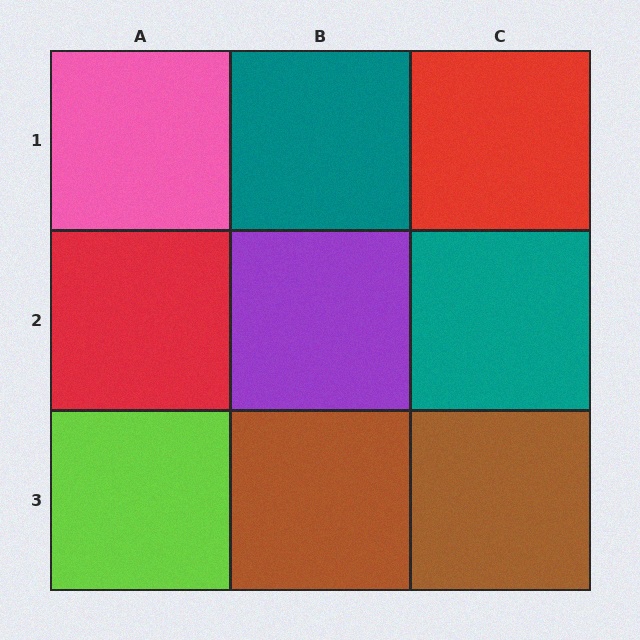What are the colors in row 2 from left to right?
Red, purple, teal.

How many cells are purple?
1 cell is purple.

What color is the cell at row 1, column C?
Red.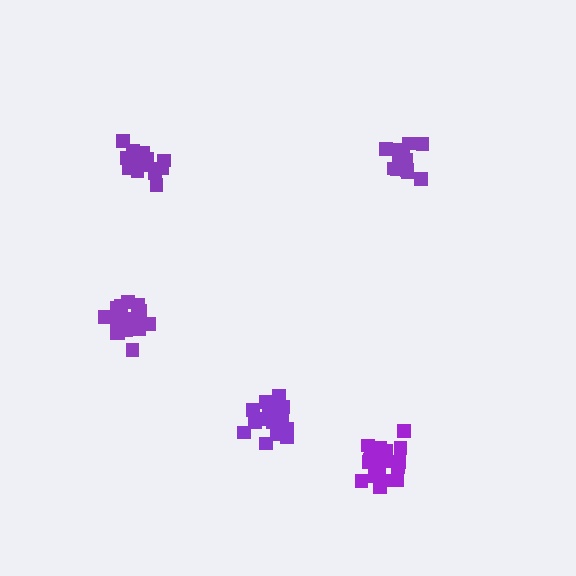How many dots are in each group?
Group 1: 15 dots, Group 2: 19 dots, Group 3: 16 dots, Group 4: 16 dots, Group 5: 16 dots (82 total).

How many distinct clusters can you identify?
There are 5 distinct clusters.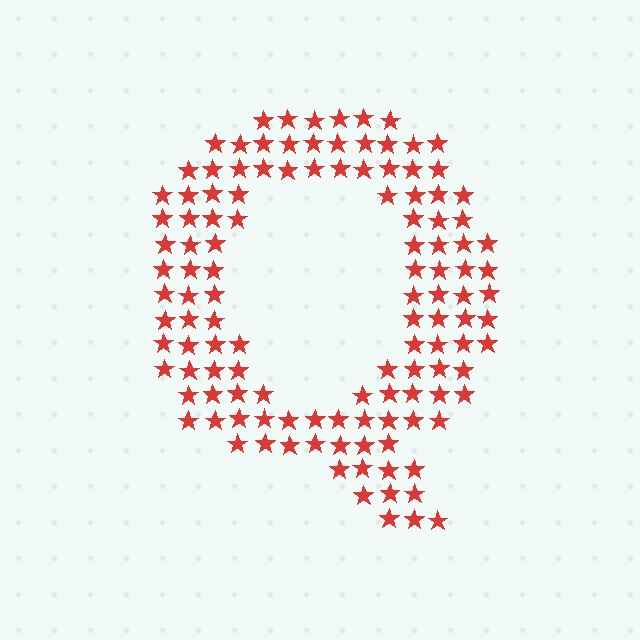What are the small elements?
The small elements are stars.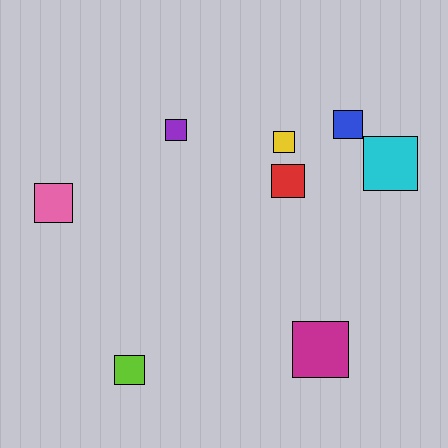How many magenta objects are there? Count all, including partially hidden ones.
There is 1 magenta object.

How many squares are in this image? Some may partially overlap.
There are 8 squares.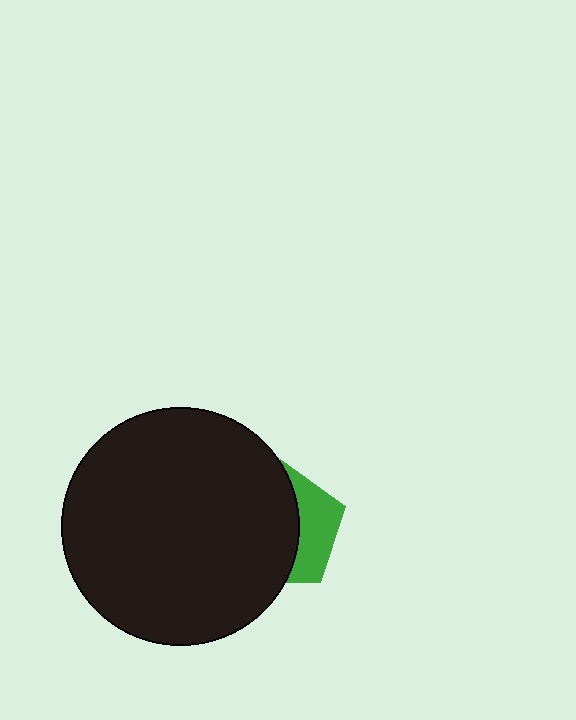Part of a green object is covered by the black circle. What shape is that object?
It is a pentagon.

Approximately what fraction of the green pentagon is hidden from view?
Roughly 65% of the green pentagon is hidden behind the black circle.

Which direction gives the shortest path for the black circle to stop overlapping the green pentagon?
Moving left gives the shortest separation.